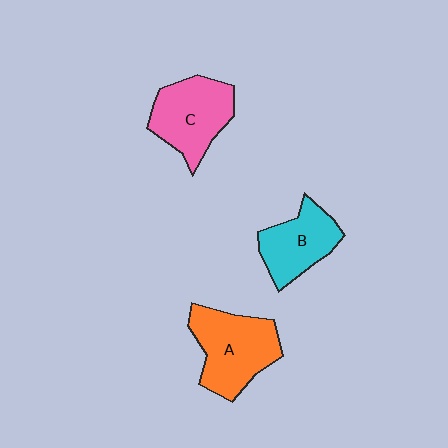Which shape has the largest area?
Shape A (orange).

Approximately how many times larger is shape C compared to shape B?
Approximately 1.2 times.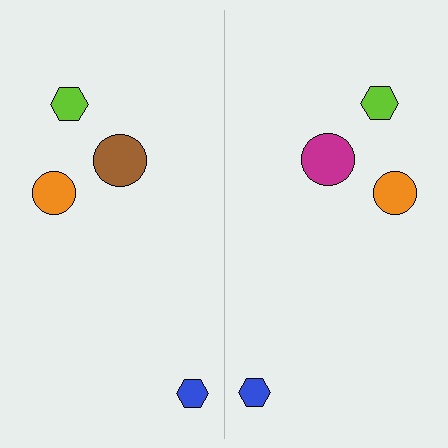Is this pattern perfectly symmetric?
No, the pattern is not perfectly symmetric. The magenta circle on the right side breaks the symmetry — its mirror counterpart is brown.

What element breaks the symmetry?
The magenta circle on the right side breaks the symmetry — its mirror counterpart is brown.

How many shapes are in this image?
There are 8 shapes in this image.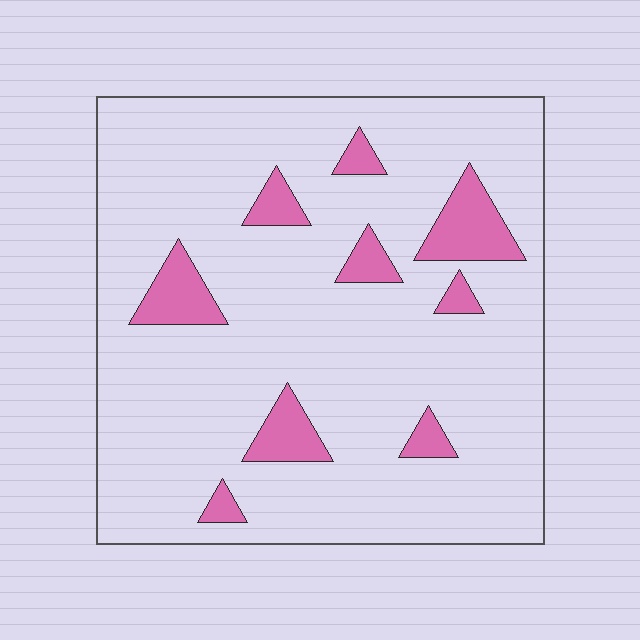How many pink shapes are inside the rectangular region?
9.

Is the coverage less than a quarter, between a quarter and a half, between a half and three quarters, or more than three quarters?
Less than a quarter.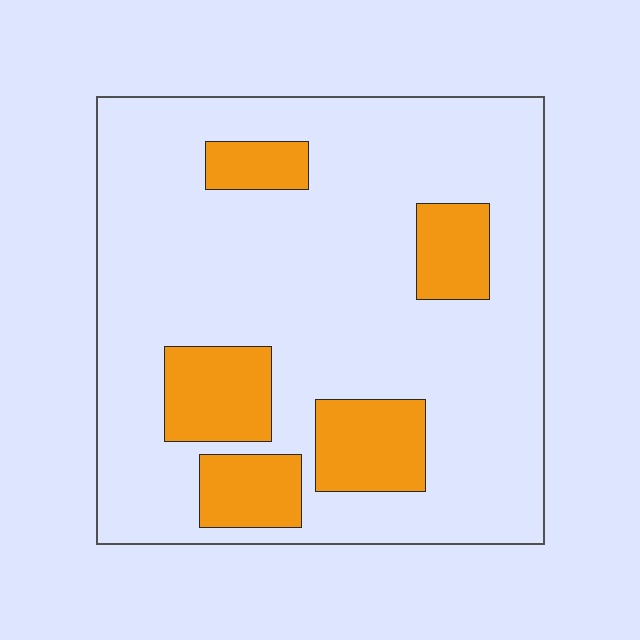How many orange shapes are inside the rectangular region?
5.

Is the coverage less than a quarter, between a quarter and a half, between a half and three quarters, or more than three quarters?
Less than a quarter.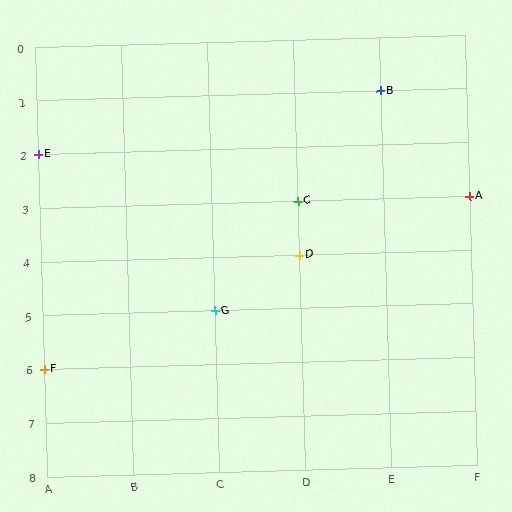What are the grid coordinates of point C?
Point C is at grid coordinates (D, 3).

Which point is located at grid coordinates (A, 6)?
Point F is at (A, 6).